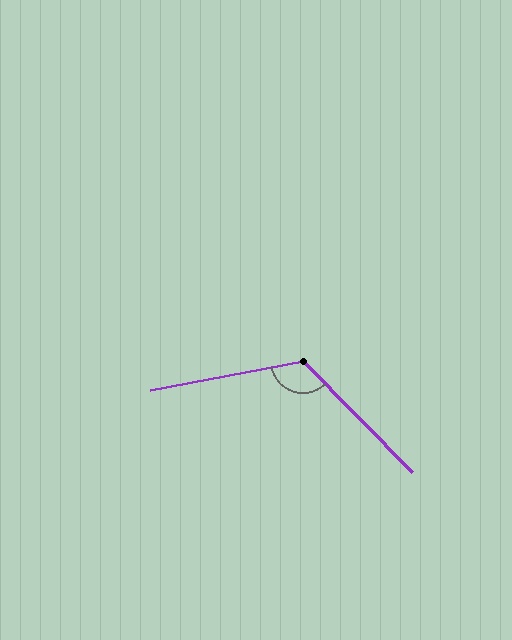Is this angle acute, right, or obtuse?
It is obtuse.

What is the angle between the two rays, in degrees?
Approximately 124 degrees.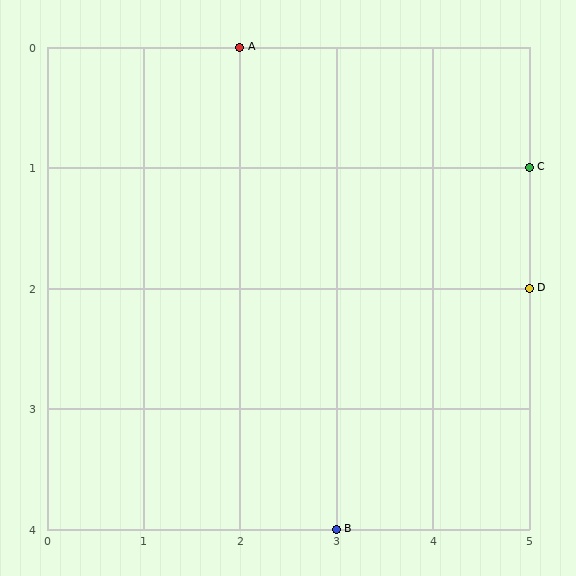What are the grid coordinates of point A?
Point A is at grid coordinates (2, 0).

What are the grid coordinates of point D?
Point D is at grid coordinates (5, 2).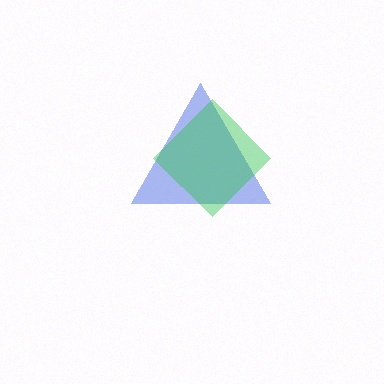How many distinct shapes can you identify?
There are 2 distinct shapes: a blue triangle, a green diamond.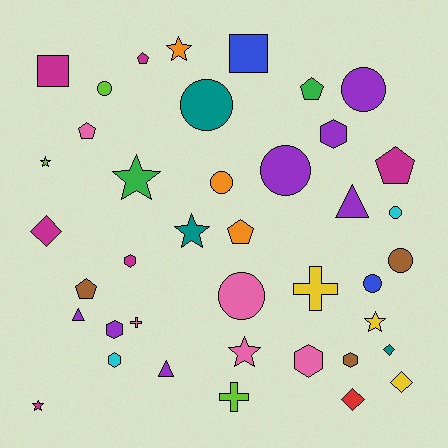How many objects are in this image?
There are 40 objects.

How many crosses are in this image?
There are 3 crosses.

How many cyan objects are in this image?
There are 2 cyan objects.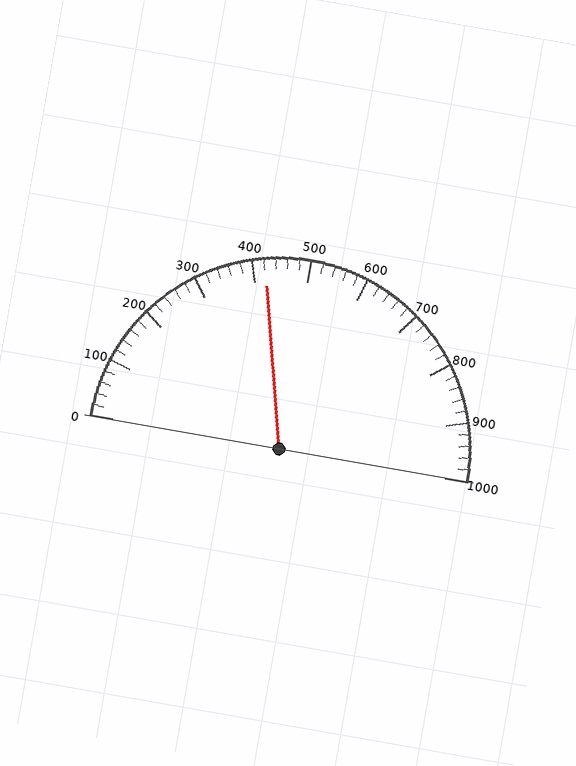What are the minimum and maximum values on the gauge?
The gauge ranges from 0 to 1000.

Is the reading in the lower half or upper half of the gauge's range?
The reading is in the lower half of the range (0 to 1000).